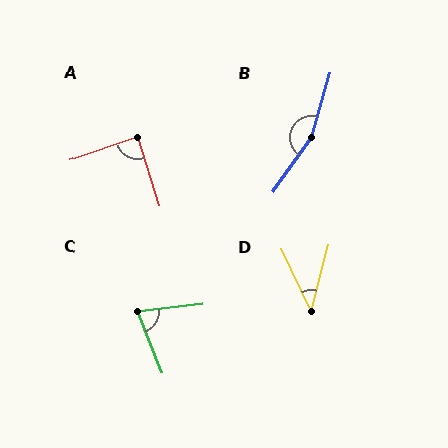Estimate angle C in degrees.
Approximately 75 degrees.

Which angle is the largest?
B, at approximately 161 degrees.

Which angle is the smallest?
D, at approximately 40 degrees.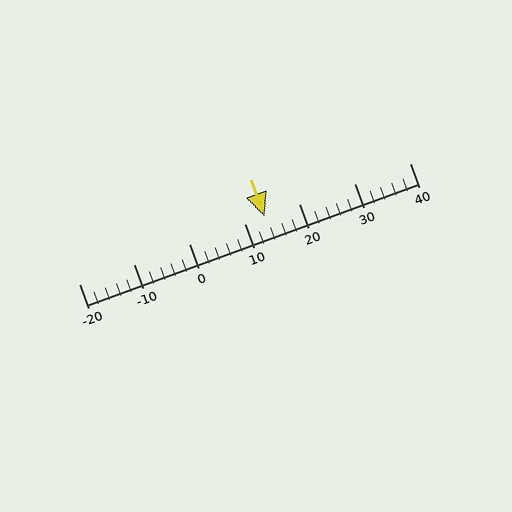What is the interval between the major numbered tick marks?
The major tick marks are spaced 10 units apart.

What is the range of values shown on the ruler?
The ruler shows values from -20 to 40.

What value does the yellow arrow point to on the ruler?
The yellow arrow points to approximately 14.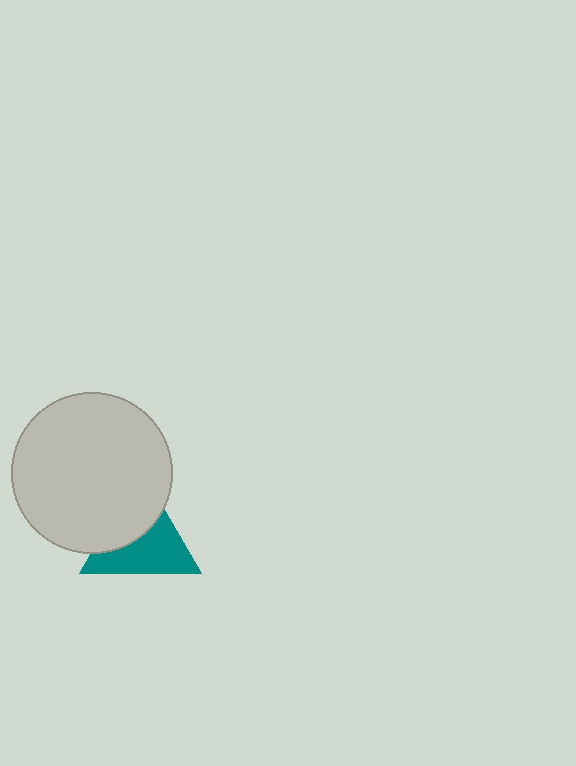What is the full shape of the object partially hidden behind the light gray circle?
The partially hidden object is a teal triangle.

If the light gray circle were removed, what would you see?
You would see the complete teal triangle.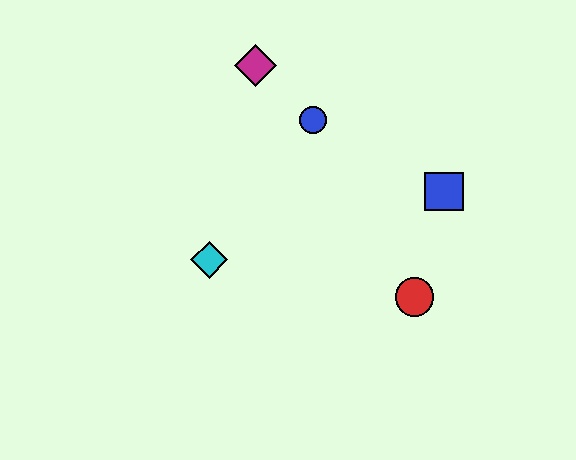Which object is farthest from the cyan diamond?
The blue square is farthest from the cyan diamond.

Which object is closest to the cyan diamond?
The blue circle is closest to the cyan diamond.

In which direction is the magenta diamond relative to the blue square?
The magenta diamond is to the left of the blue square.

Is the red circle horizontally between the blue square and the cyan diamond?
Yes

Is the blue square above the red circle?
Yes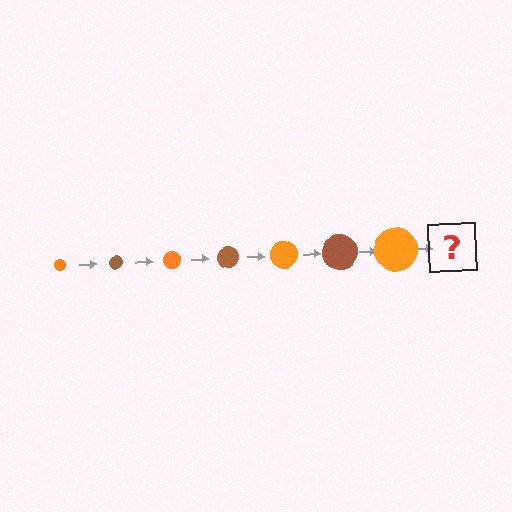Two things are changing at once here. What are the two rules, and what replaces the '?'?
The two rules are that the circle grows larger each step and the color cycles through orange and brown. The '?' should be a brown circle, larger than the previous one.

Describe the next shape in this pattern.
It should be a brown circle, larger than the previous one.